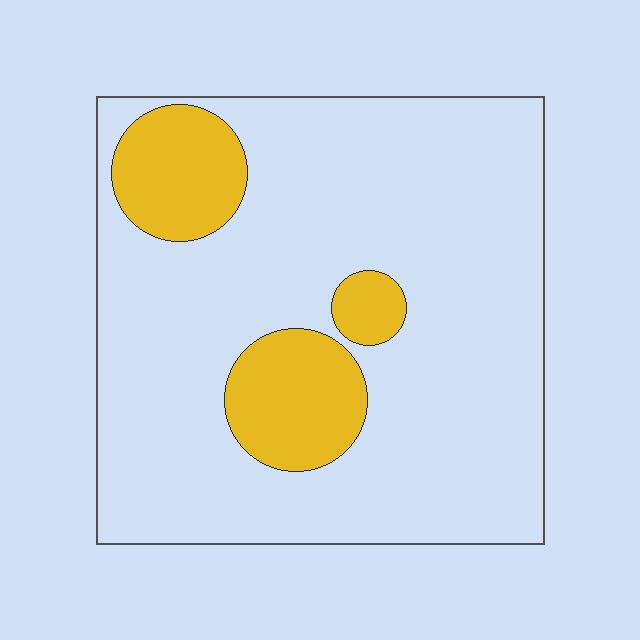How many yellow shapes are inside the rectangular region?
3.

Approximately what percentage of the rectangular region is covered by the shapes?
Approximately 20%.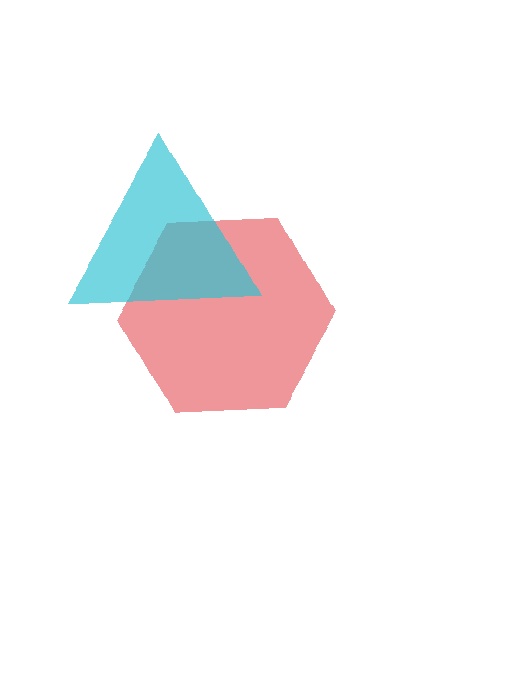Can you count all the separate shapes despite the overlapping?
Yes, there are 2 separate shapes.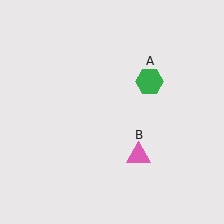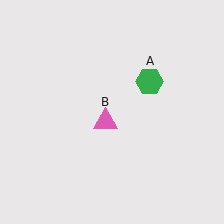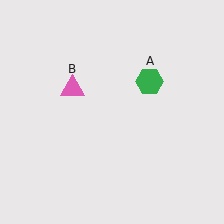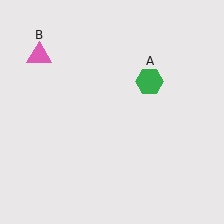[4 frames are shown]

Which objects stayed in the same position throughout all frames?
Green hexagon (object A) remained stationary.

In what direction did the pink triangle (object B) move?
The pink triangle (object B) moved up and to the left.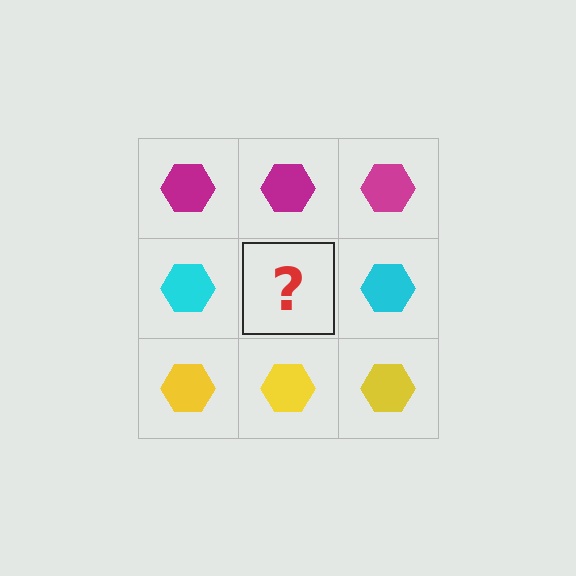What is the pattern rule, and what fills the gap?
The rule is that each row has a consistent color. The gap should be filled with a cyan hexagon.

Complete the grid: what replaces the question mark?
The question mark should be replaced with a cyan hexagon.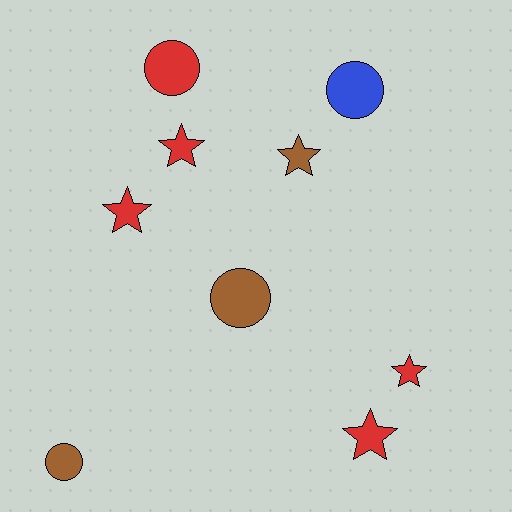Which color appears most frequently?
Red, with 5 objects.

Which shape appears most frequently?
Star, with 5 objects.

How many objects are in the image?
There are 9 objects.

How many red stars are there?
There are 4 red stars.